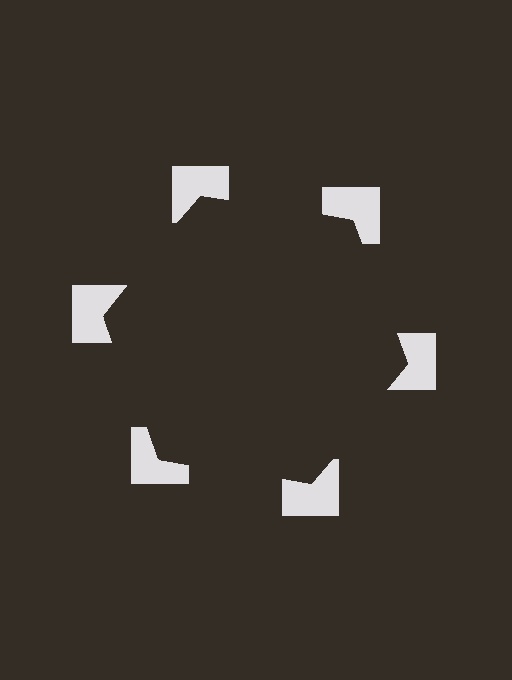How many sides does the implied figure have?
6 sides.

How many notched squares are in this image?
There are 6 — one at each vertex of the illusory hexagon.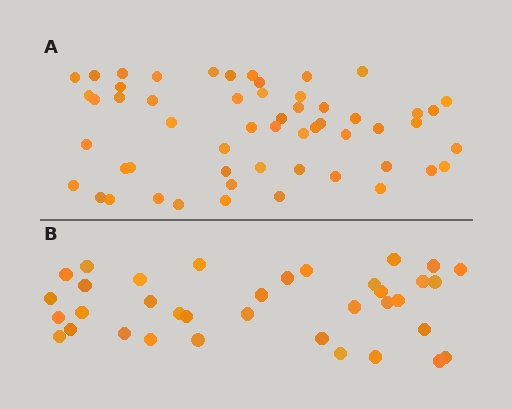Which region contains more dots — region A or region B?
Region A (the top region) has more dots.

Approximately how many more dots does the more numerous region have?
Region A has approximately 20 more dots than region B.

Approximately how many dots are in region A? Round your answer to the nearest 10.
About 60 dots. (The exact count is 55, which rounds to 60.)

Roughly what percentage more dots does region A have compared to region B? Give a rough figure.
About 55% more.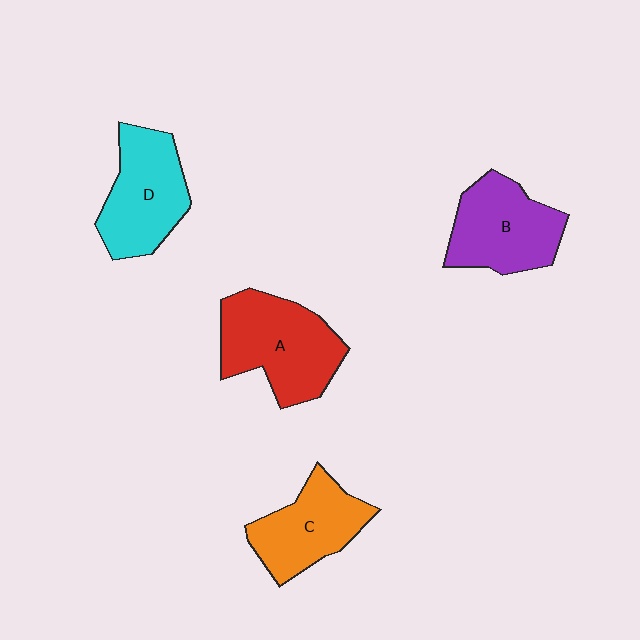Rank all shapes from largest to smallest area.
From largest to smallest: A (red), B (purple), D (cyan), C (orange).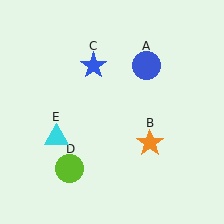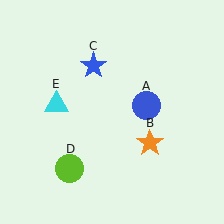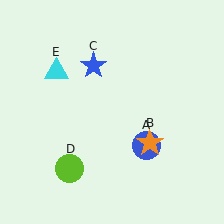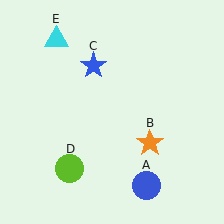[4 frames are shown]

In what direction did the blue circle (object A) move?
The blue circle (object A) moved down.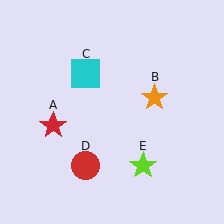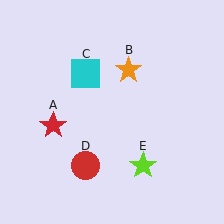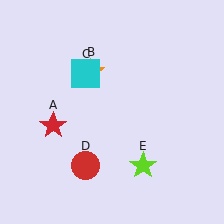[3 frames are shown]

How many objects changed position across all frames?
1 object changed position: orange star (object B).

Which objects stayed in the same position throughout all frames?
Red star (object A) and cyan square (object C) and red circle (object D) and lime star (object E) remained stationary.